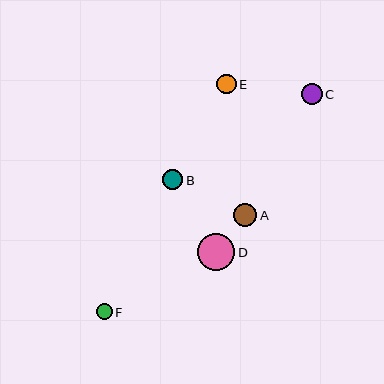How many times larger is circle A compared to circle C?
Circle A is approximately 1.1 times the size of circle C.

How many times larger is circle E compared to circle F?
Circle E is approximately 1.2 times the size of circle F.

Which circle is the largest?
Circle D is the largest with a size of approximately 37 pixels.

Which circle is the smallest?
Circle F is the smallest with a size of approximately 16 pixels.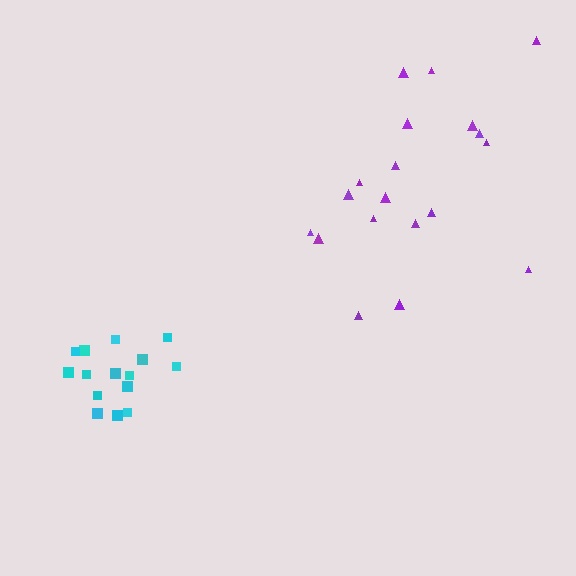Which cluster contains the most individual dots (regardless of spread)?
Purple (19).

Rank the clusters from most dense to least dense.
cyan, purple.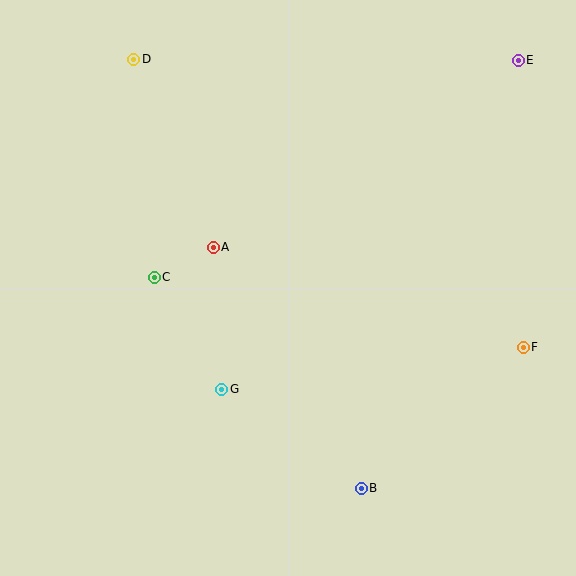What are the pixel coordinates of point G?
Point G is at (222, 389).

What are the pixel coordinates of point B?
Point B is at (361, 488).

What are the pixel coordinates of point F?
Point F is at (523, 347).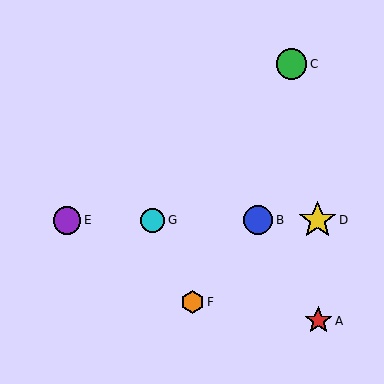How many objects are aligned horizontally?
4 objects (B, D, E, G) are aligned horizontally.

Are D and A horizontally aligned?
No, D is at y≈220 and A is at y≈321.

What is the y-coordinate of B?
Object B is at y≈220.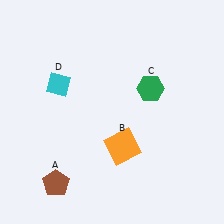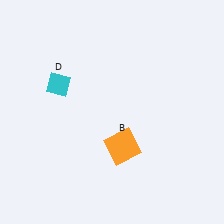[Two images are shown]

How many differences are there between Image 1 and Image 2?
There are 2 differences between the two images.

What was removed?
The green hexagon (C), the brown pentagon (A) were removed in Image 2.